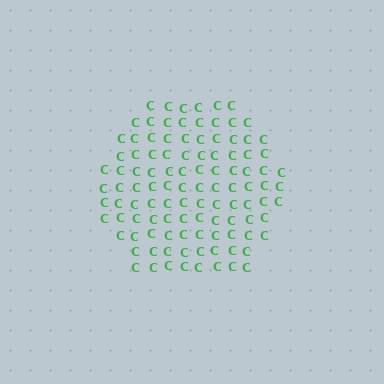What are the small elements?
The small elements are letter C's.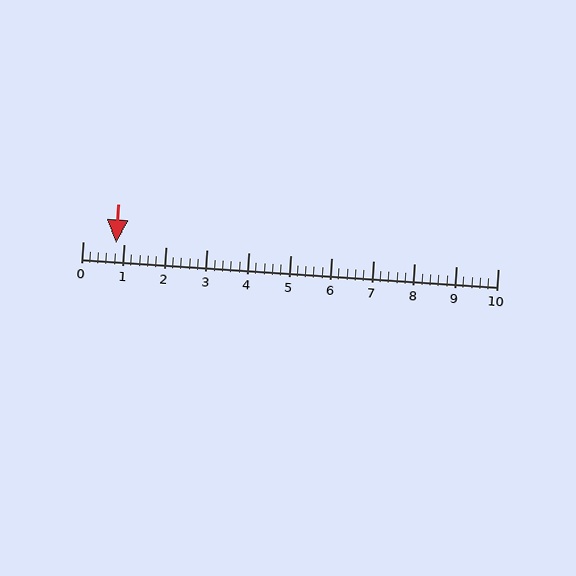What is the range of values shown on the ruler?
The ruler shows values from 0 to 10.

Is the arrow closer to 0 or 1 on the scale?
The arrow is closer to 1.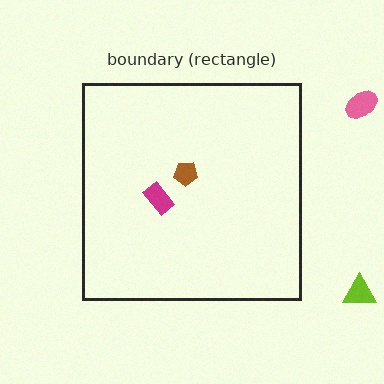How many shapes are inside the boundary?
2 inside, 2 outside.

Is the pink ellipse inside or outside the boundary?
Outside.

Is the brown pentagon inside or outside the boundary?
Inside.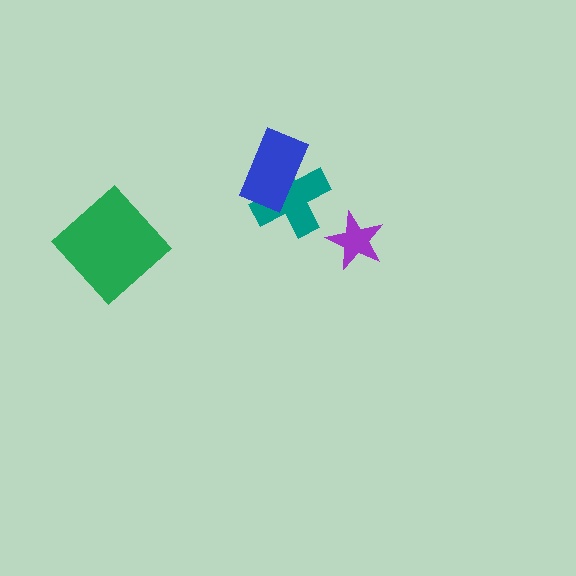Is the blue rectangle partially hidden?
No, no other shape covers it.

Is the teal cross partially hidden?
Yes, it is partially covered by another shape.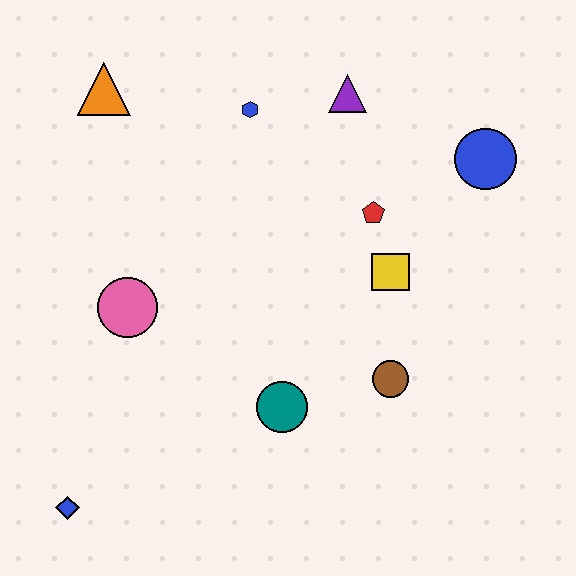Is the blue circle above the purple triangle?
No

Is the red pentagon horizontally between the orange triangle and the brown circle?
Yes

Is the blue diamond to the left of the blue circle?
Yes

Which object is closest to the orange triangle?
The blue hexagon is closest to the orange triangle.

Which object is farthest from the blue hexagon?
The blue diamond is farthest from the blue hexagon.